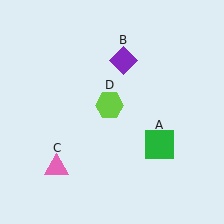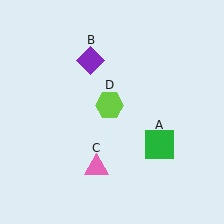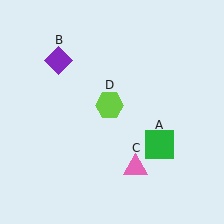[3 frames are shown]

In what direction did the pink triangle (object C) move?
The pink triangle (object C) moved right.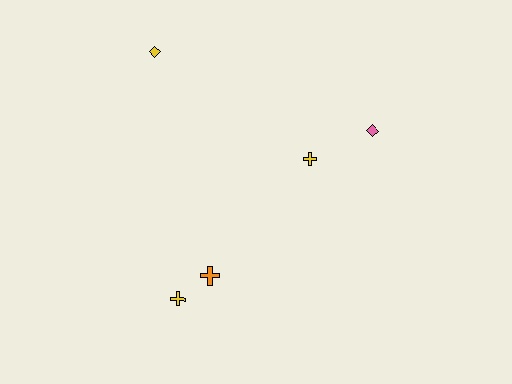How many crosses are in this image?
There are 3 crosses.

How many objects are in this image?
There are 5 objects.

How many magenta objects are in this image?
There are no magenta objects.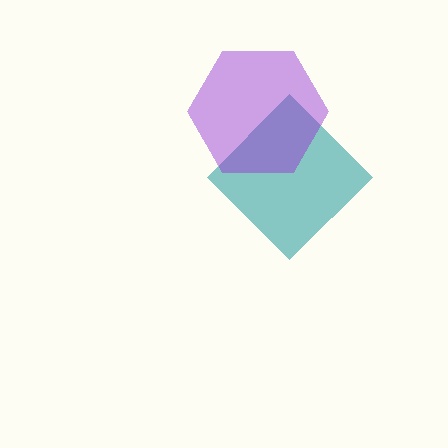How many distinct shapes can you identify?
There are 2 distinct shapes: a teal diamond, a purple hexagon.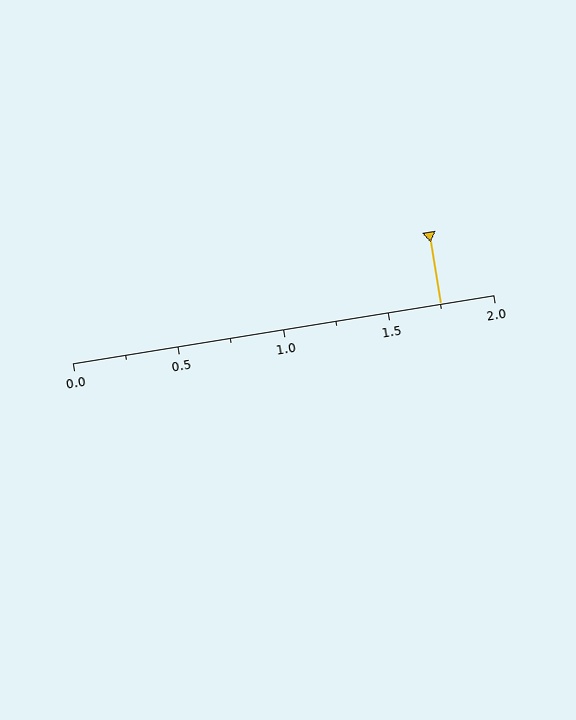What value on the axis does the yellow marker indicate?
The marker indicates approximately 1.75.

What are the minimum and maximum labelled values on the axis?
The axis runs from 0.0 to 2.0.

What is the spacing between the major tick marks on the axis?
The major ticks are spaced 0.5 apart.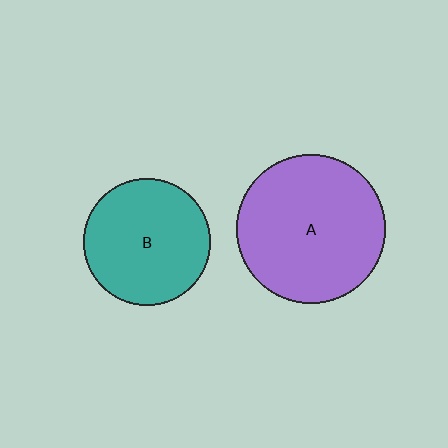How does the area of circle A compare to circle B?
Approximately 1.4 times.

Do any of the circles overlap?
No, none of the circles overlap.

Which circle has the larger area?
Circle A (purple).